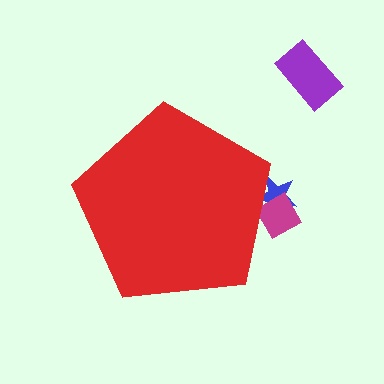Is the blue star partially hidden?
Yes, the blue star is partially hidden behind the red pentagon.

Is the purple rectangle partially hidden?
No, the purple rectangle is fully visible.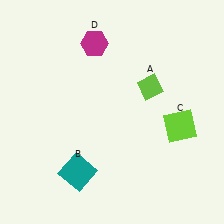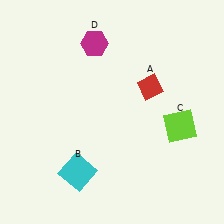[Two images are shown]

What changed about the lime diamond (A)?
In Image 1, A is lime. In Image 2, it changed to red.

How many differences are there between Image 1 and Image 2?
There are 2 differences between the two images.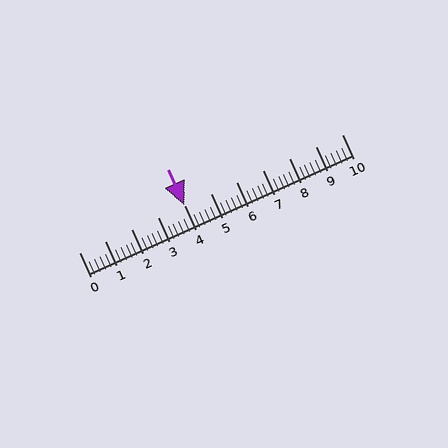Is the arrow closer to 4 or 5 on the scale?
The arrow is closer to 4.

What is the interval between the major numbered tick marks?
The major tick marks are spaced 1 units apart.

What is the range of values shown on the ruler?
The ruler shows values from 0 to 10.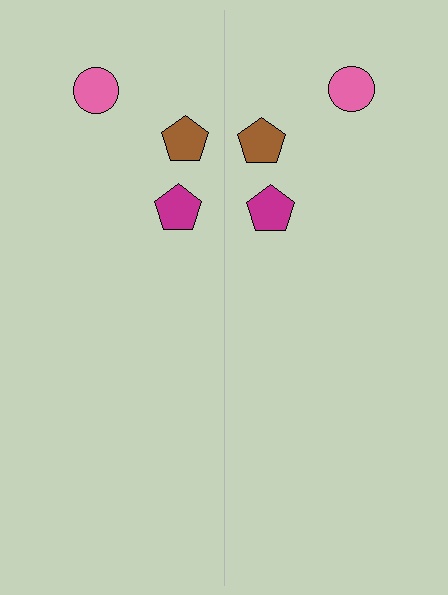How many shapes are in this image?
There are 6 shapes in this image.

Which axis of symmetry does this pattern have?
The pattern has a vertical axis of symmetry running through the center of the image.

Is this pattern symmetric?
Yes, this pattern has bilateral (reflection) symmetry.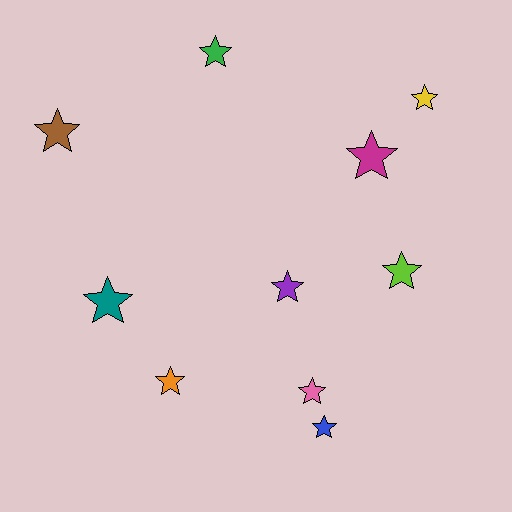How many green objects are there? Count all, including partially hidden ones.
There is 1 green object.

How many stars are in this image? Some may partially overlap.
There are 10 stars.